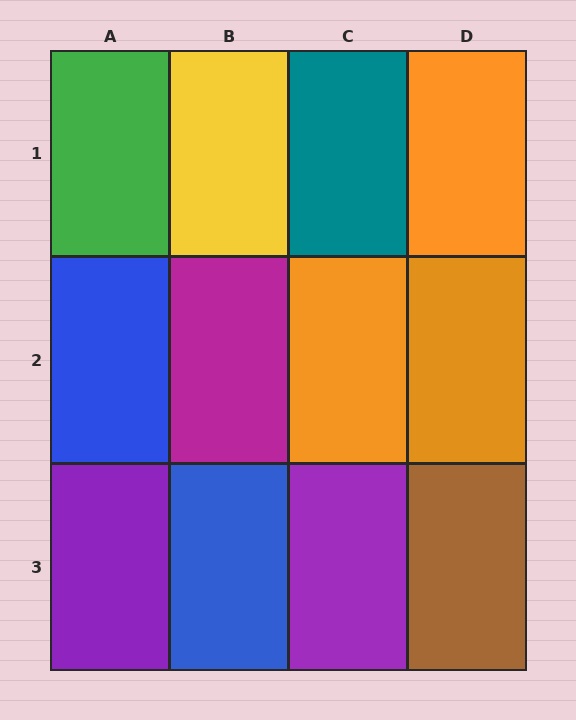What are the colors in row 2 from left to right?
Blue, magenta, orange, orange.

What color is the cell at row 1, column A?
Green.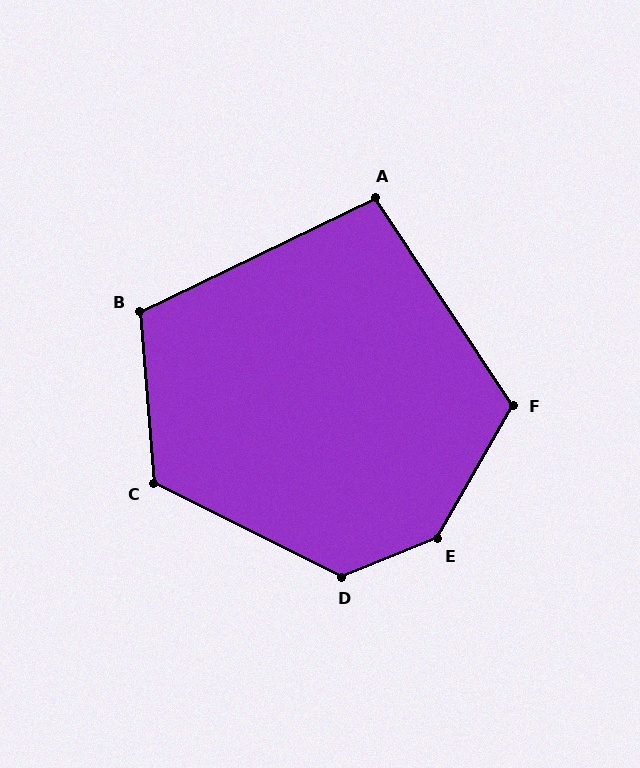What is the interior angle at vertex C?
Approximately 121 degrees (obtuse).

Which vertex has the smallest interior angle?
A, at approximately 98 degrees.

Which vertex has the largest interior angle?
E, at approximately 141 degrees.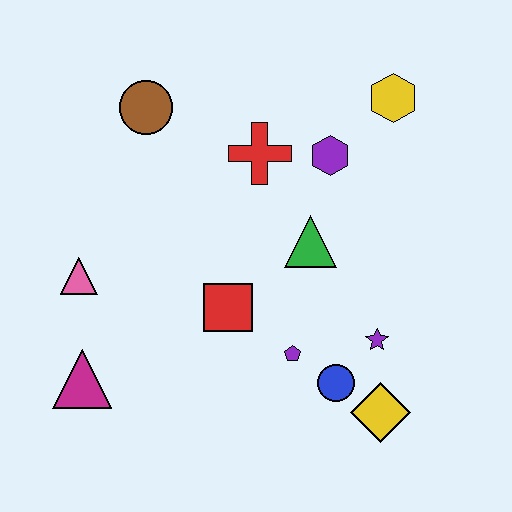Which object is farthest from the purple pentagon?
The brown circle is farthest from the purple pentagon.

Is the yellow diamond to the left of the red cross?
No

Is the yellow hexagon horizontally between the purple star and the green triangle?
No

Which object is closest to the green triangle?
The purple hexagon is closest to the green triangle.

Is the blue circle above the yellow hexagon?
No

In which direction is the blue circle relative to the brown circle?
The blue circle is below the brown circle.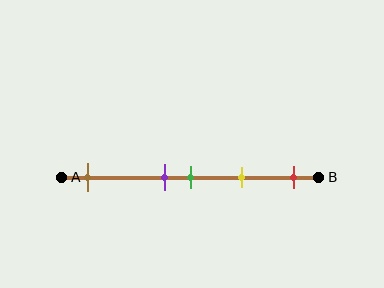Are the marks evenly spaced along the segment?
No, the marks are not evenly spaced.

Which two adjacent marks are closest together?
The purple and green marks are the closest adjacent pair.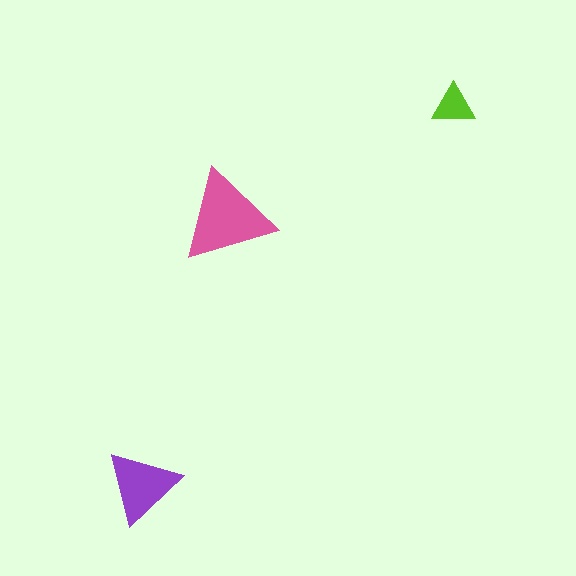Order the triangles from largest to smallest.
the pink one, the purple one, the lime one.